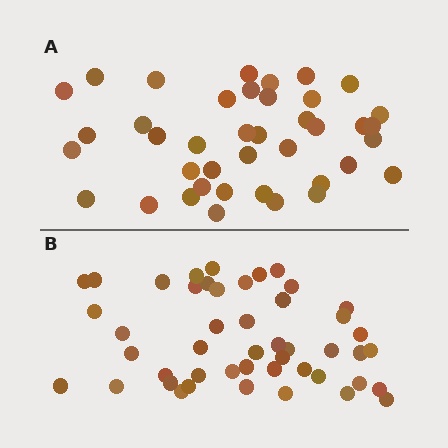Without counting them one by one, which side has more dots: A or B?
Region B (the bottom region) has more dots.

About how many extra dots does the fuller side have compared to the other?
Region B has roughly 8 or so more dots than region A.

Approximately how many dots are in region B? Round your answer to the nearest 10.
About 50 dots. (The exact count is 47, which rounds to 50.)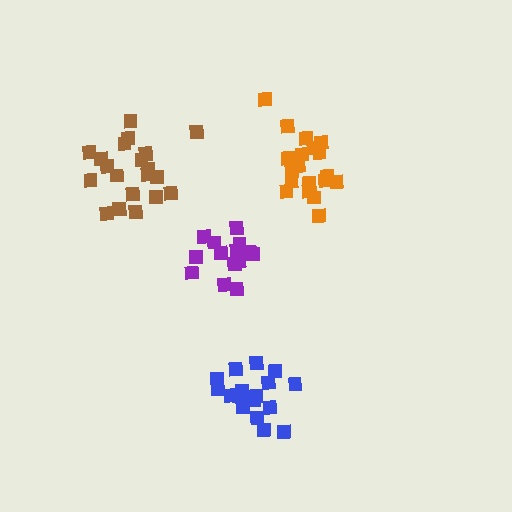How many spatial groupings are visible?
There are 4 spatial groupings.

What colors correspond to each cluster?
The clusters are colored: brown, orange, blue, purple.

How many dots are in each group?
Group 1: 21 dots, Group 2: 20 dots, Group 3: 17 dots, Group 4: 15 dots (73 total).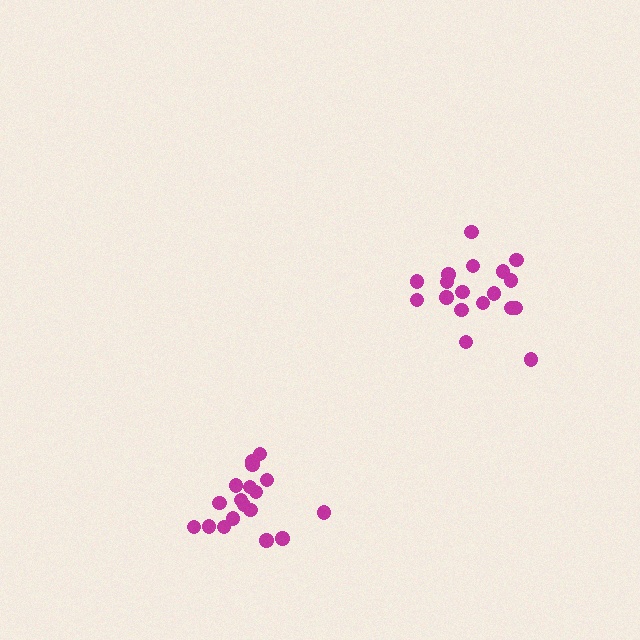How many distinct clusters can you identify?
There are 2 distinct clusters.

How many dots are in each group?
Group 1: 18 dots, Group 2: 18 dots (36 total).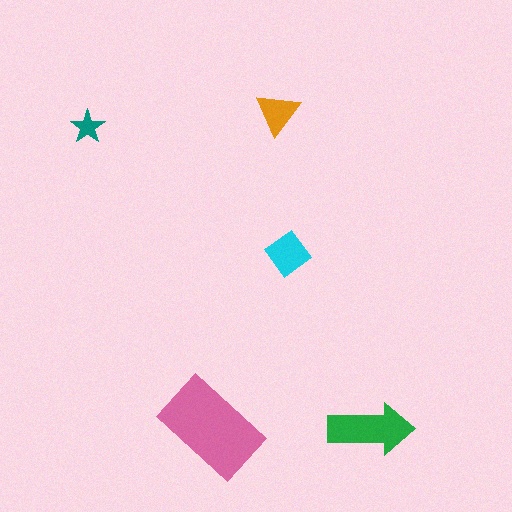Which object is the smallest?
The teal star.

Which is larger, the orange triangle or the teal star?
The orange triangle.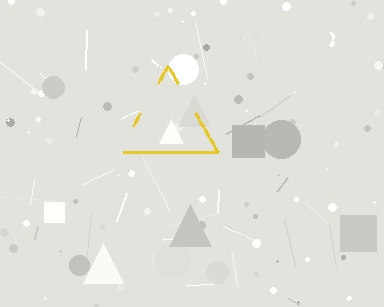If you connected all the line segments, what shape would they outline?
They would outline a triangle.